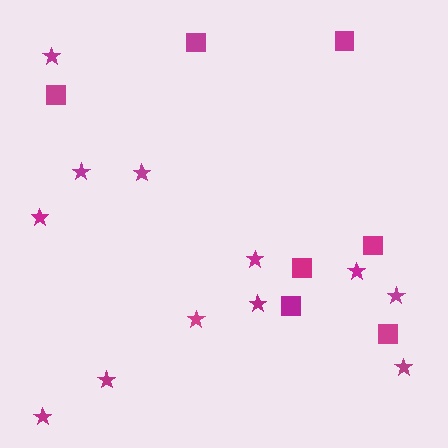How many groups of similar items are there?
There are 2 groups: one group of squares (7) and one group of stars (12).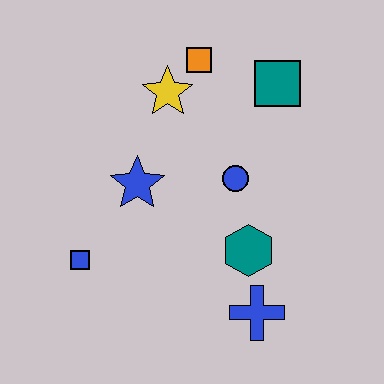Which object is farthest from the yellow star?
The blue cross is farthest from the yellow star.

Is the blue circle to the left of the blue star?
No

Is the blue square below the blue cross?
No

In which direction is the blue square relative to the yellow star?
The blue square is below the yellow star.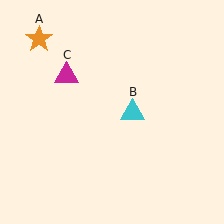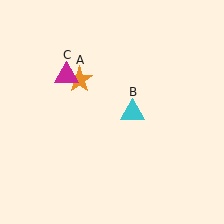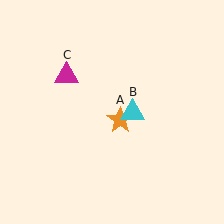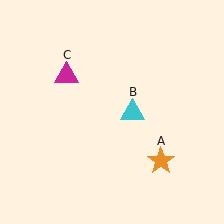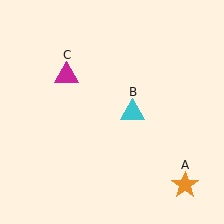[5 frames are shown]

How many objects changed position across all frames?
1 object changed position: orange star (object A).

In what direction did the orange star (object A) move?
The orange star (object A) moved down and to the right.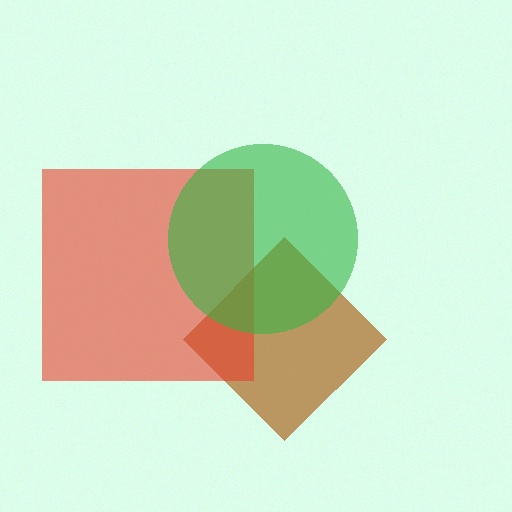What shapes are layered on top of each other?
The layered shapes are: a brown diamond, a red square, a green circle.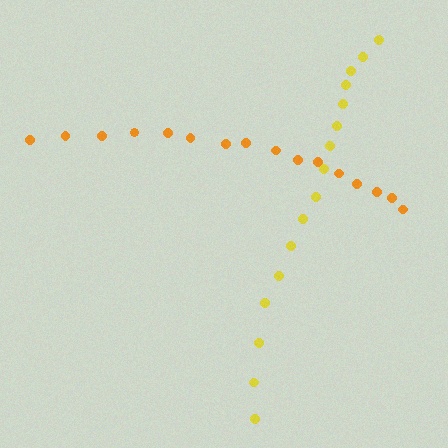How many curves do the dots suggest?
There are 2 distinct paths.